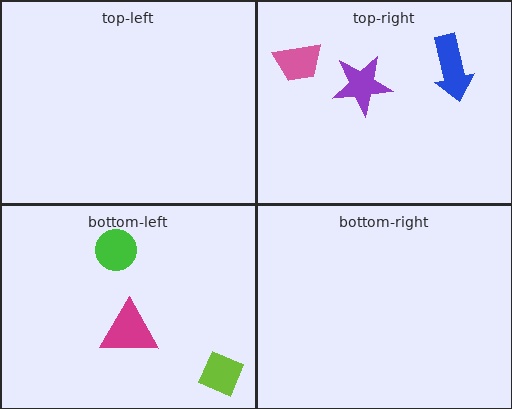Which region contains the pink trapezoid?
The top-right region.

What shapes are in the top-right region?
The blue arrow, the purple star, the pink trapezoid.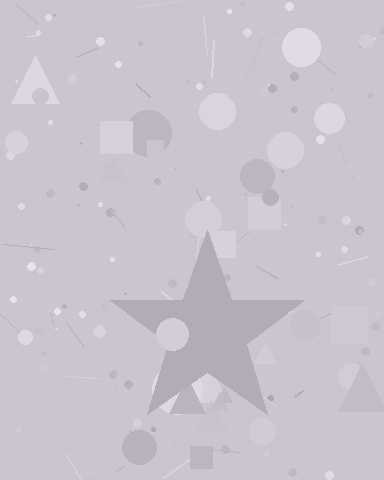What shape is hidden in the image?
A star is hidden in the image.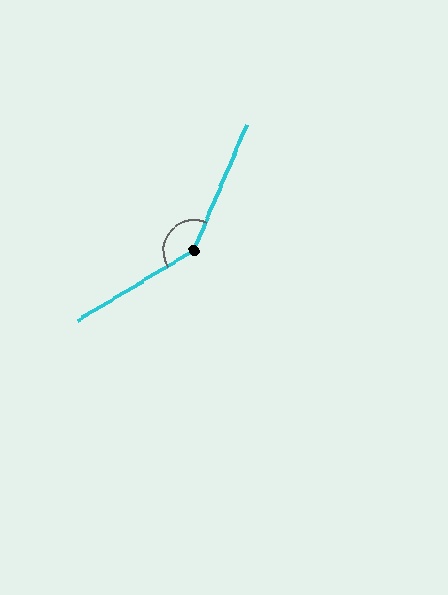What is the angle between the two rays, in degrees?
Approximately 144 degrees.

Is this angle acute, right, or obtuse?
It is obtuse.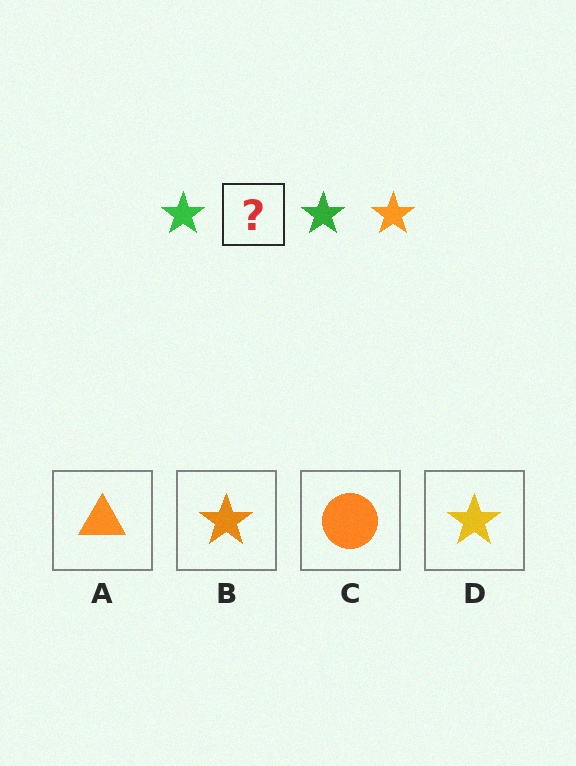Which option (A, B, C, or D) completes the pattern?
B.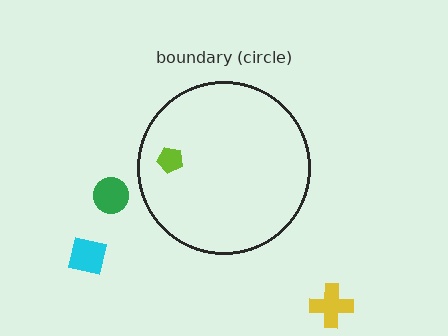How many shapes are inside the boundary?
1 inside, 3 outside.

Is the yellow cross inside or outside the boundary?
Outside.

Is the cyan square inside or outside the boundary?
Outside.